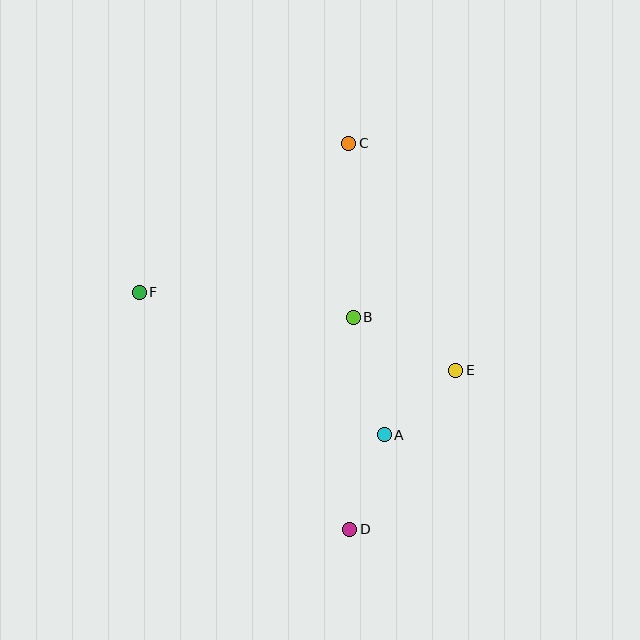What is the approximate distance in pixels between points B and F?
The distance between B and F is approximately 215 pixels.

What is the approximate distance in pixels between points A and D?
The distance between A and D is approximately 101 pixels.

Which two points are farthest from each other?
Points C and D are farthest from each other.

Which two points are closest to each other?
Points A and E are closest to each other.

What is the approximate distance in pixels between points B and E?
The distance between B and E is approximately 115 pixels.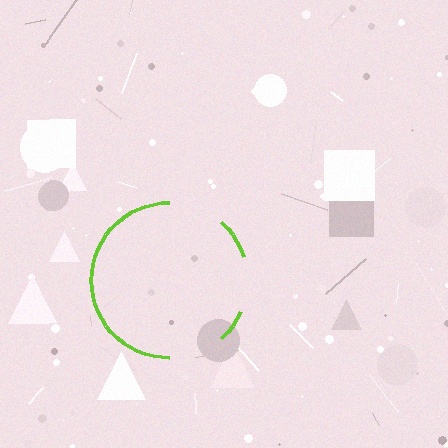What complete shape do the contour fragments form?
The contour fragments form a circle.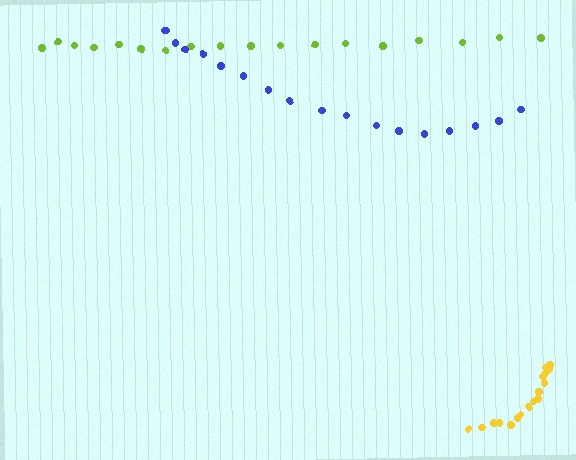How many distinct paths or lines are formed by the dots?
There are 3 distinct paths.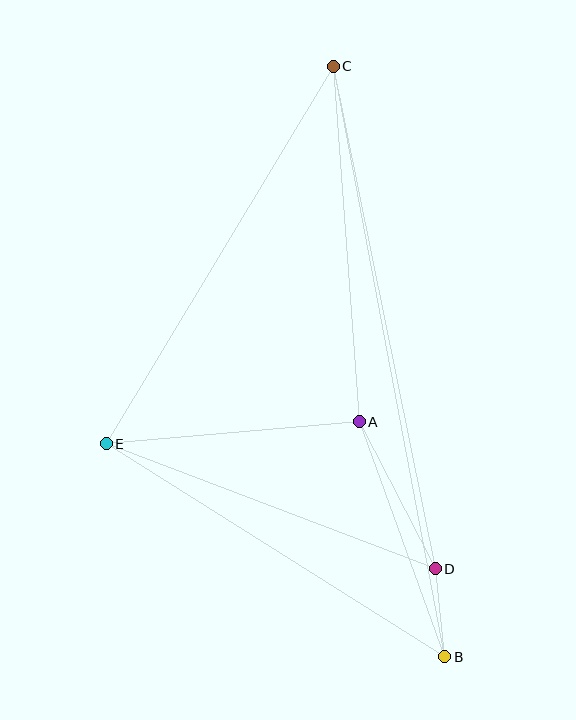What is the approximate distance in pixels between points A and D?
The distance between A and D is approximately 165 pixels.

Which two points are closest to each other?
Points B and D are closest to each other.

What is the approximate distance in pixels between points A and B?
The distance between A and B is approximately 250 pixels.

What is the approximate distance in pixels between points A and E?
The distance between A and E is approximately 254 pixels.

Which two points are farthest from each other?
Points B and C are farthest from each other.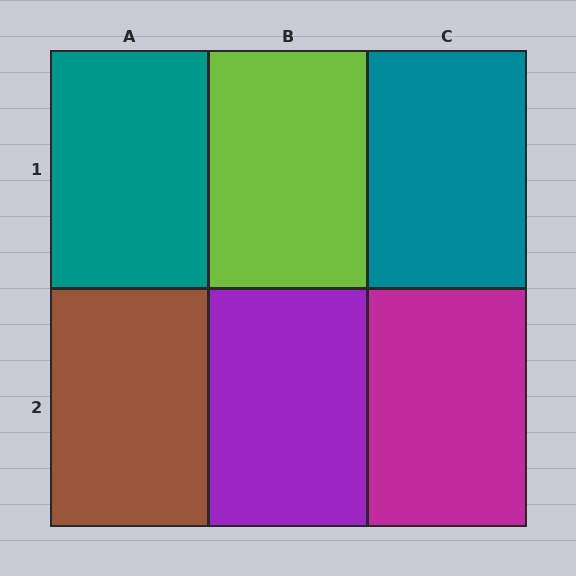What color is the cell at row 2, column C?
Magenta.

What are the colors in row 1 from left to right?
Teal, lime, teal.